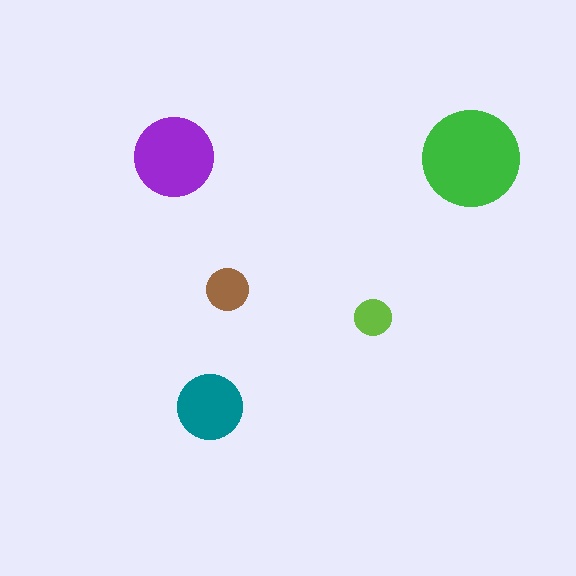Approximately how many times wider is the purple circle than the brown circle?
About 2 times wider.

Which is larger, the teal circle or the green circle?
The green one.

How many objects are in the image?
There are 5 objects in the image.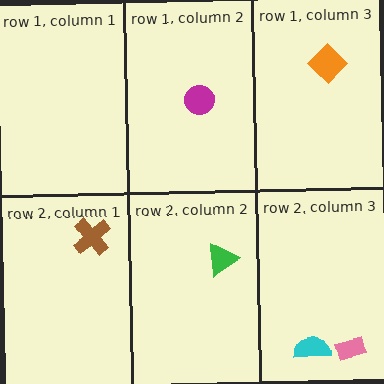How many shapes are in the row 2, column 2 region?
1.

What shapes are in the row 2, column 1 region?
The brown cross.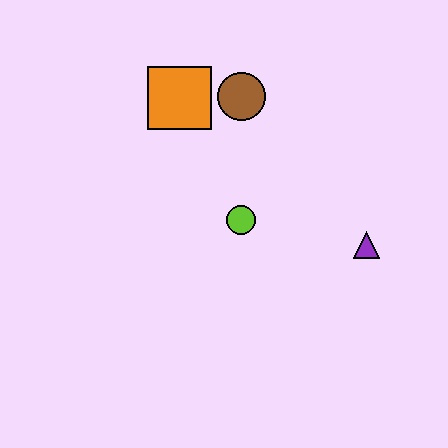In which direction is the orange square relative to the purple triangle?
The orange square is to the left of the purple triangle.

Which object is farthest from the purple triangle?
The orange square is farthest from the purple triangle.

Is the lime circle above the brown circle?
No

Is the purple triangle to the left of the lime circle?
No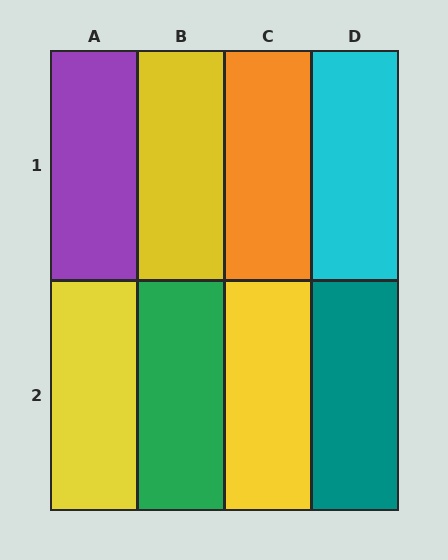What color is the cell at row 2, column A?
Yellow.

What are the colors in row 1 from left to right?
Purple, yellow, orange, cyan.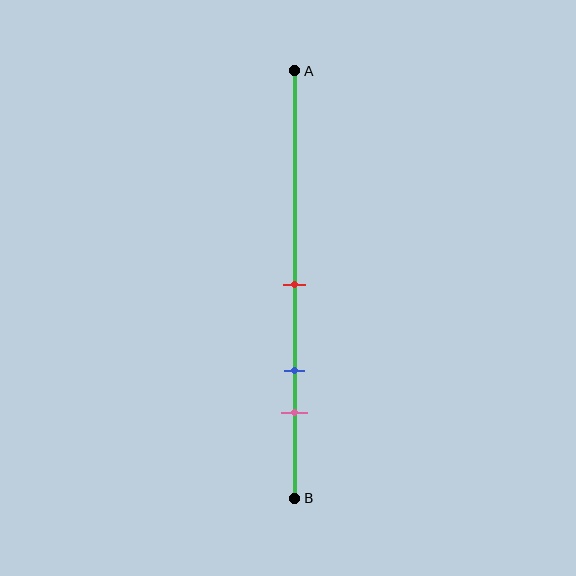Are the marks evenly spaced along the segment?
Yes, the marks are approximately evenly spaced.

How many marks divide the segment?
There are 3 marks dividing the segment.